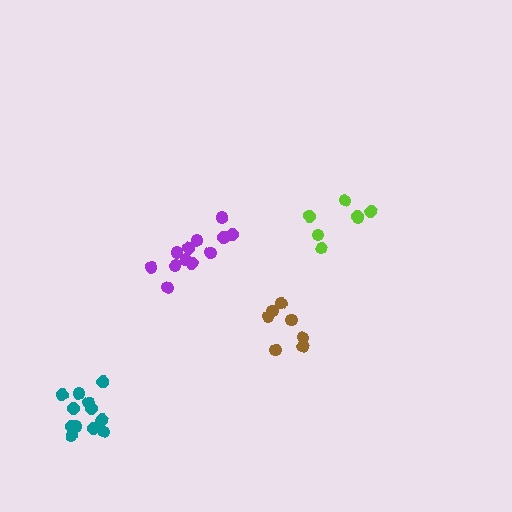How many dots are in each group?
Group 1: 7 dots, Group 2: 12 dots, Group 3: 7 dots, Group 4: 12 dots (38 total).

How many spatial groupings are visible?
There are 4 spatial groupings.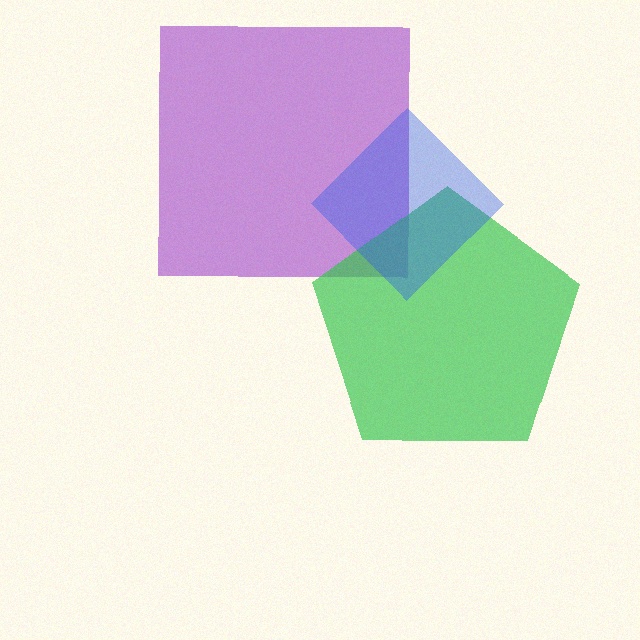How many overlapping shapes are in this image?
There are 3 overlapping shapes in the image.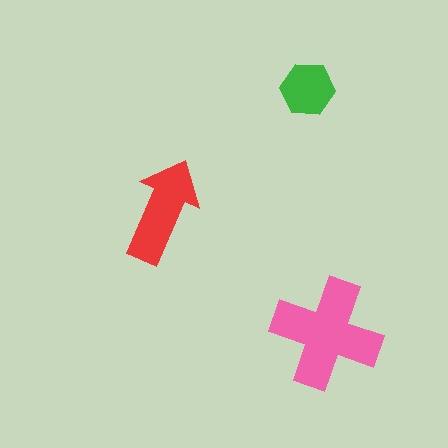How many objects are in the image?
There are 3 objects in the image.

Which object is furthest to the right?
The pink cross is rightmost.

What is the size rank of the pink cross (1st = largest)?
1st.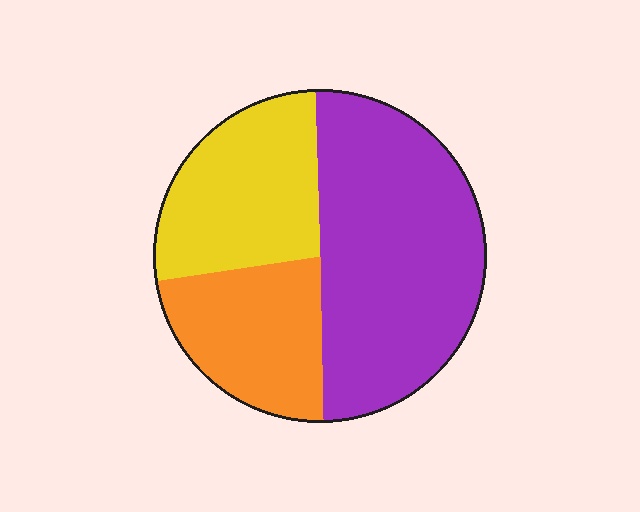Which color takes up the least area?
Orange, at roughly 25%.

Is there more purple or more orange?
Purple.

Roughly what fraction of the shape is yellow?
Yellow takes up about one quarter (1/4) of the shape.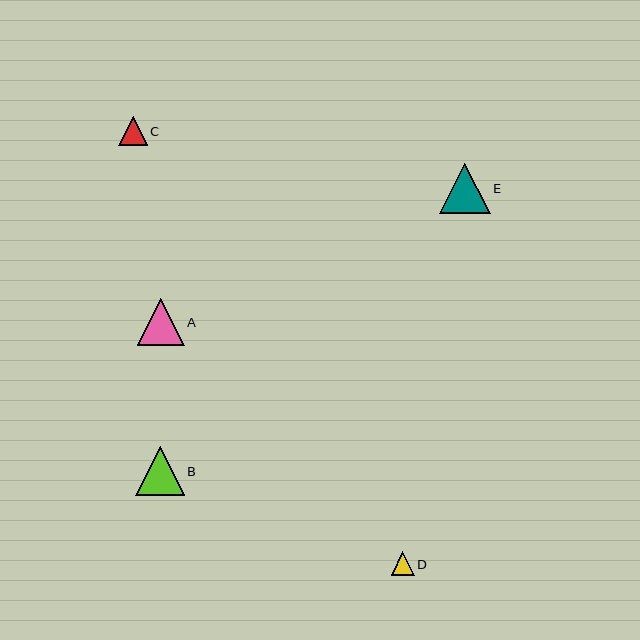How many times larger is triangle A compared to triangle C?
Triangle A is approximately 1.7 times the size of triangle C.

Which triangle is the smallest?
Triangle D is the smallest with a size of approximately 23 pixels.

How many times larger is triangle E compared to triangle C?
Triangle E is approximately 1.8 times the size of triangle C.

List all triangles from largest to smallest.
From largest to smallest: E, B, A, C, D.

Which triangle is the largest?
Triangle E is the largest with a size of approximately 51 pixels.